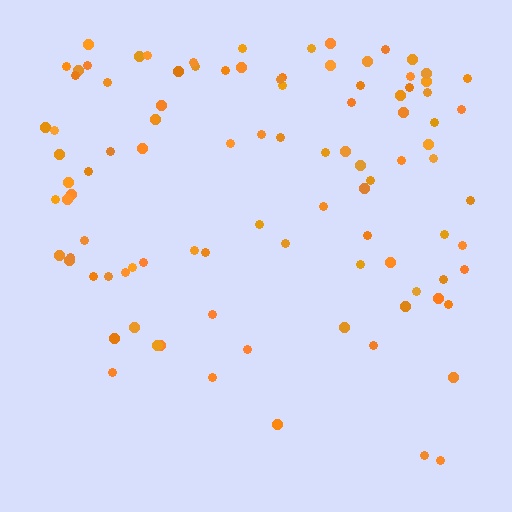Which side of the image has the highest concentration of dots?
The top.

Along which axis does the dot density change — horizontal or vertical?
Vertical.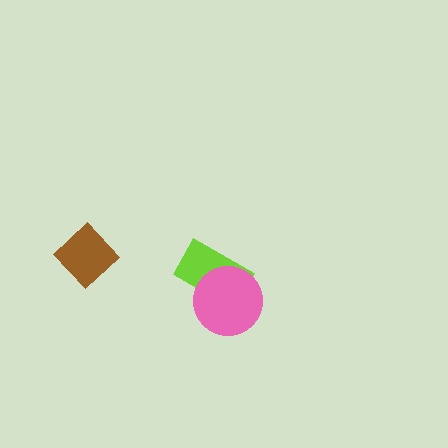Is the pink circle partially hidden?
No, no other shape covers it.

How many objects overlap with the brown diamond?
0 objects overlap with the brown diamond.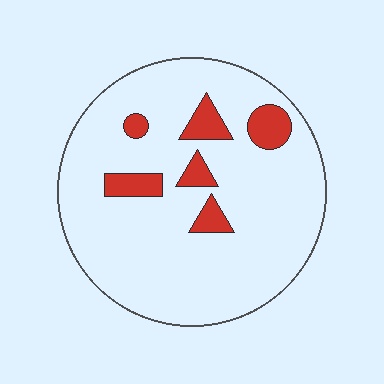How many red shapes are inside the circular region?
6.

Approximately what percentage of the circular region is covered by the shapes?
Approximately 10%.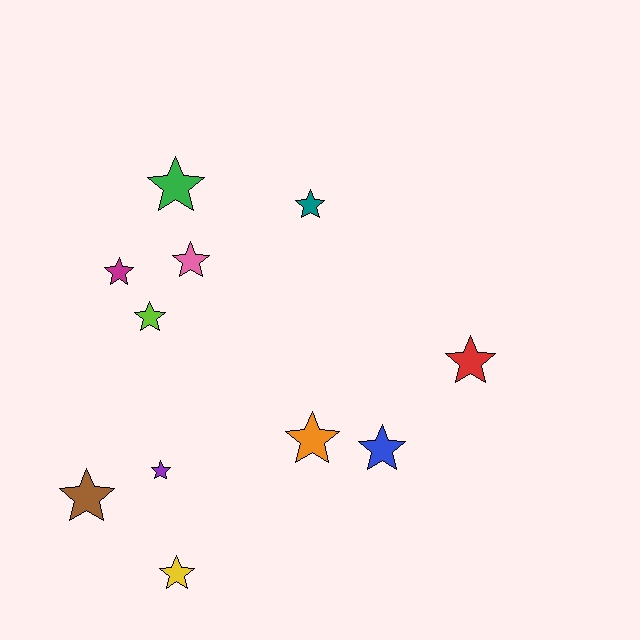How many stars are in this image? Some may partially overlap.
There are 11 stars.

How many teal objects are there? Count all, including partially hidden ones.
There is 1 teal object.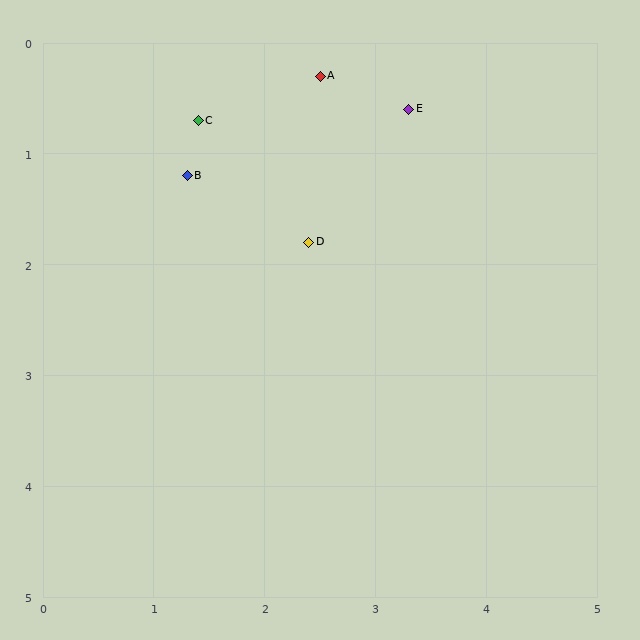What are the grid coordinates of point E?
Point E is at approximately (3.3, 0.6).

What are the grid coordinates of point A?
Point A is at approximately (2.5, 0.3).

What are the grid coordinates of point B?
Point B is at approximately (1.3, 1.2).